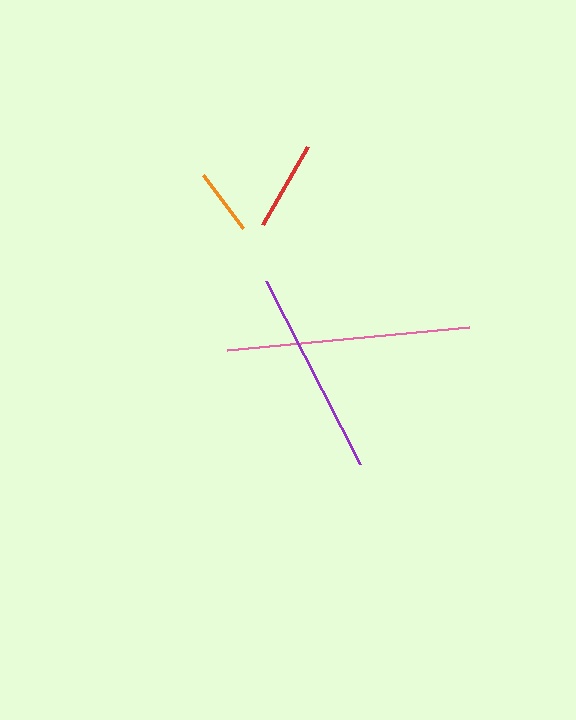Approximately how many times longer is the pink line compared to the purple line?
The pink line is approximately 1.2 times the length of the purple line.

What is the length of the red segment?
The red segment is approximately 90 pixels long.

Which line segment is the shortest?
The orange line is the shortest at approximately 66 pixels.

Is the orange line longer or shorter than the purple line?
The purple line is longer than the orange line.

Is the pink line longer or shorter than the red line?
The pink line is longer than the red line.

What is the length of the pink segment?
The pink segment is approximately 243 pixels long.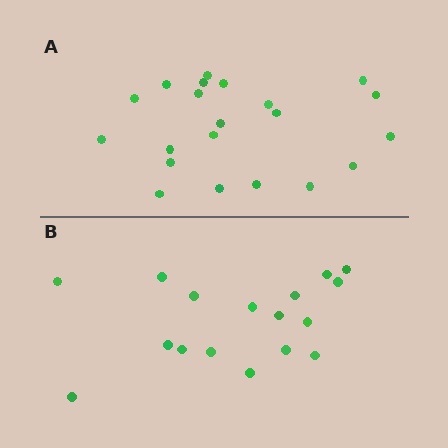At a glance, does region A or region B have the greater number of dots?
Region A (the top region) has more dots.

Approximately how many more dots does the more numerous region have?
Region A has about 4 more dots than region B.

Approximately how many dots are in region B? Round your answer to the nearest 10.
About 20 dots. (The exact count is 17, which rounds to 20.)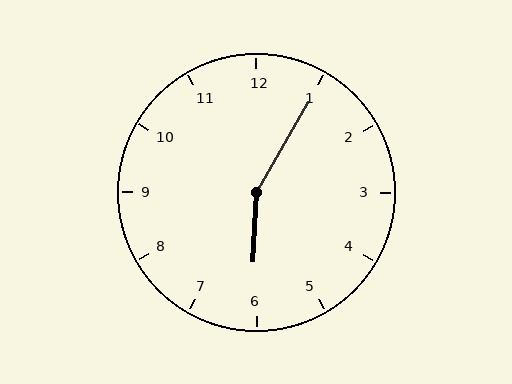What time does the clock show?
6:05.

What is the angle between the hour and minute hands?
Approximately 152 degrees.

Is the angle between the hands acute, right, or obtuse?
It is obtuse.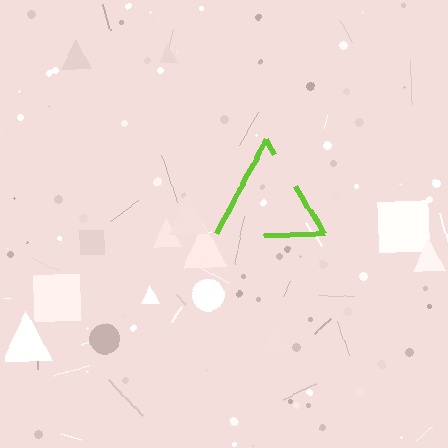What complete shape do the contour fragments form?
The contour fragments form a triangle.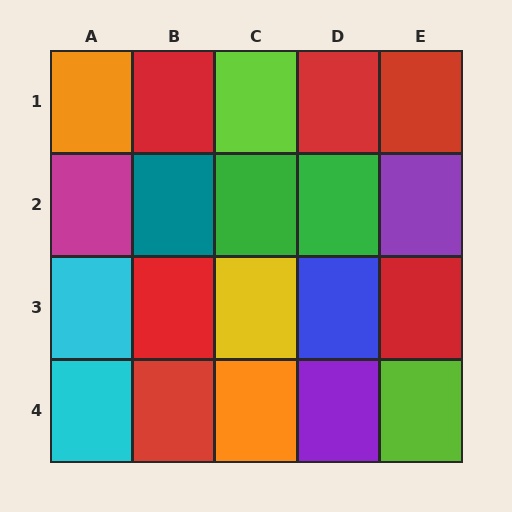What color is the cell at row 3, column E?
Red.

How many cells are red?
6 cells are red.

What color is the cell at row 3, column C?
Yellow.